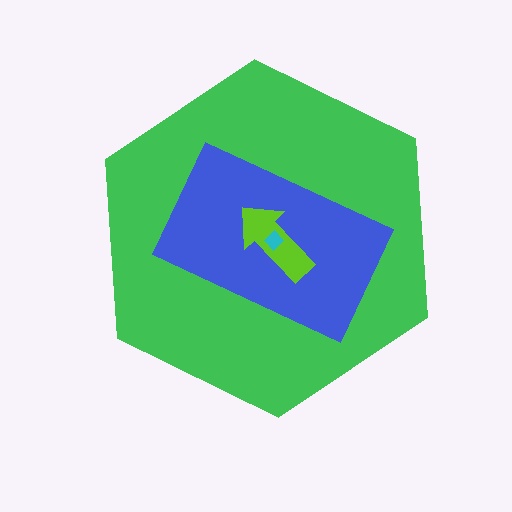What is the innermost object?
The cyan diamond.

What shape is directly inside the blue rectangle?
The lime arrow.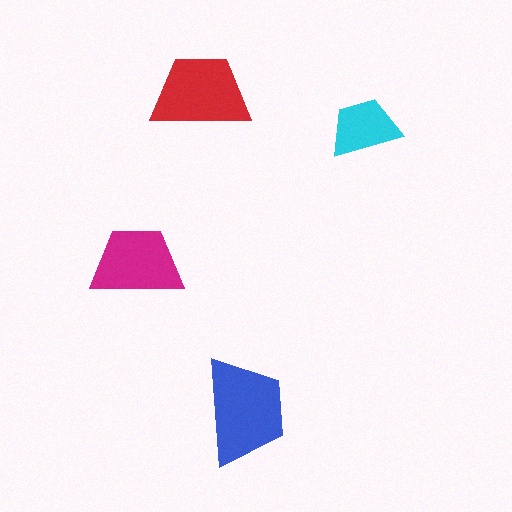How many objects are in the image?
There are 4 objects in the image.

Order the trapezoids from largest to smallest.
the blue one, the red one, the magenta one, the cyan one.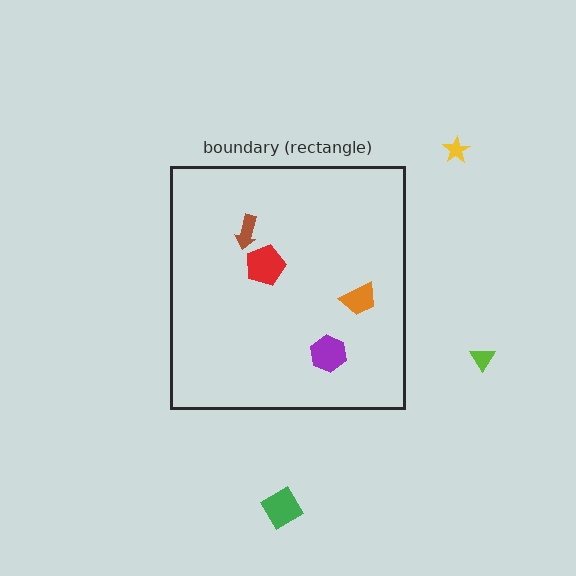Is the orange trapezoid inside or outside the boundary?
Inside.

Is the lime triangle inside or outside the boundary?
Outside.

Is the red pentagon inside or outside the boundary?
Inside.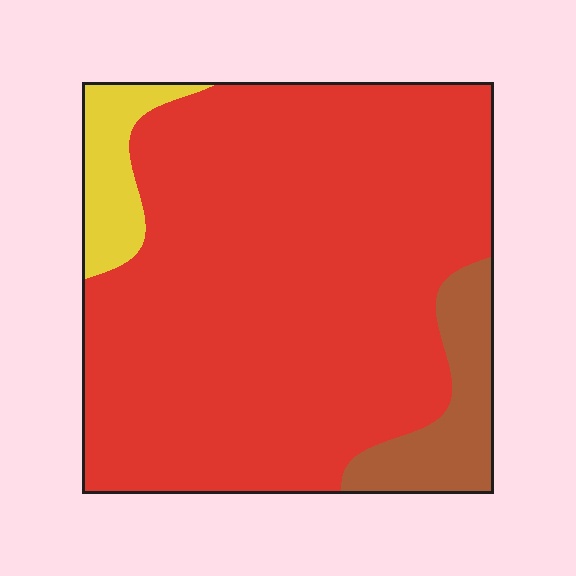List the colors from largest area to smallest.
From largest to smallest: red, brown, yellow.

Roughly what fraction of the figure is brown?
Brown takes up about one tenth (1/10) of the figure.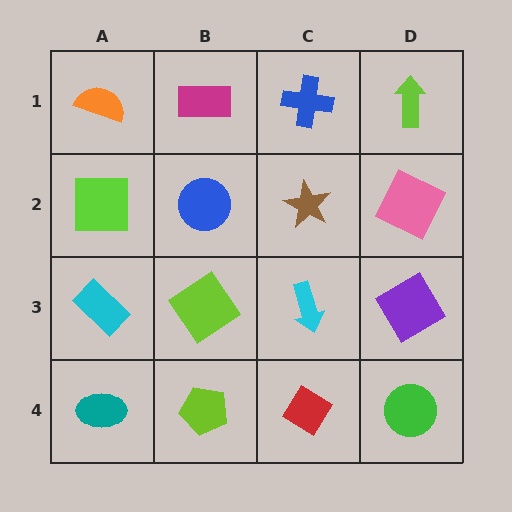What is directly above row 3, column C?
A brown star.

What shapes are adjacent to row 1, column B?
A blue circle (row 2, column B), an orange semicircle (row 1, column A), a blue cross (row 1, column C).